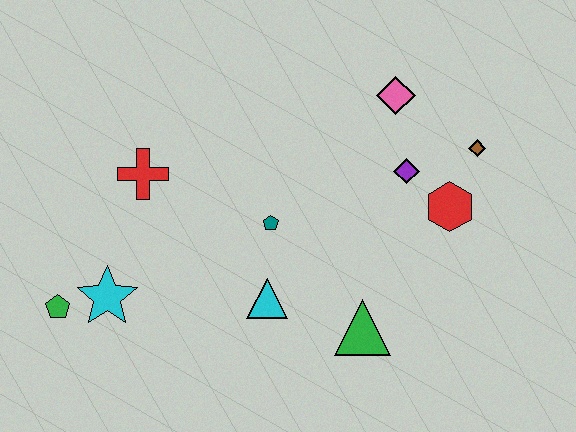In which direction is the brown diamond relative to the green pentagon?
The brown diamond is to the right of the green pentagon.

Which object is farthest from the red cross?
The brown diamond is farthest from the red cross.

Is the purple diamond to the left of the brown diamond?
Yes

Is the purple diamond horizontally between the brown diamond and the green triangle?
Yes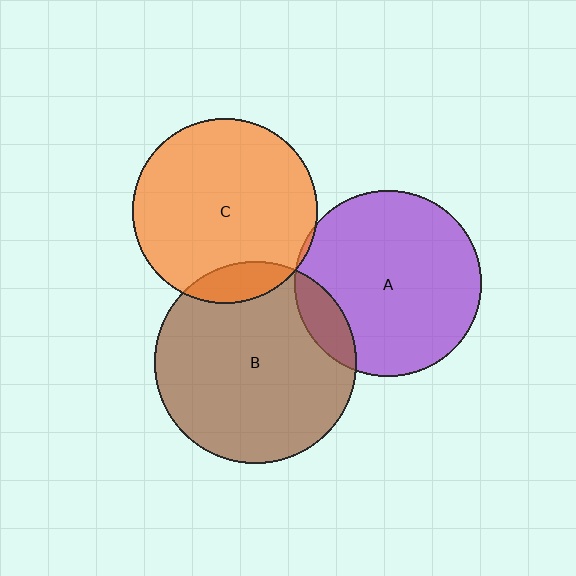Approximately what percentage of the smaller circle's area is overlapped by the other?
Approximately 10%.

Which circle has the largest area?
Circle B (brown).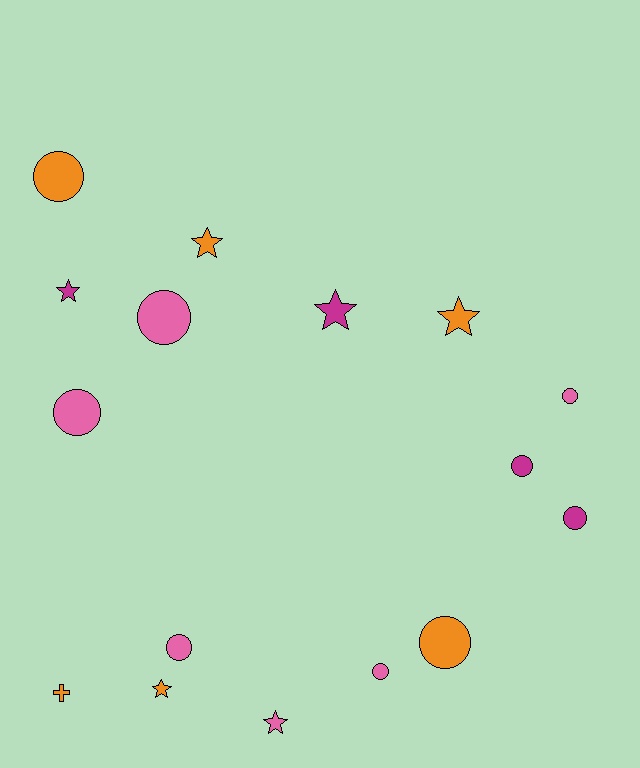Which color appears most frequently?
Orange, with 6 objects.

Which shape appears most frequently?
Circle, with 9 objects.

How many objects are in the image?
There are 16 objects.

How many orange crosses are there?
There is 1 orange cross.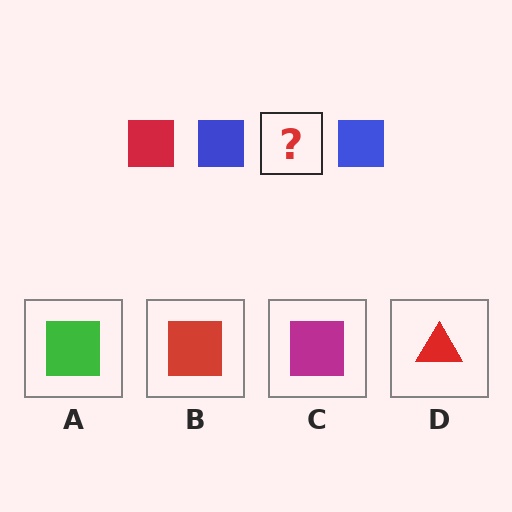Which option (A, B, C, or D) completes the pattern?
B.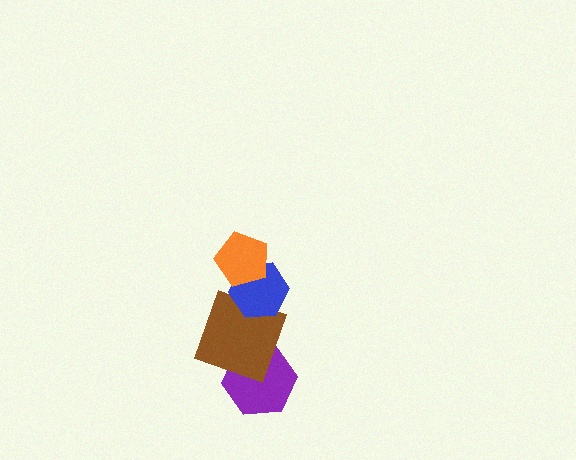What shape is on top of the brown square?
The blue hexagon is on top of the brown square.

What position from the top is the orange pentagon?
The orange pentagon is 1st from the top.